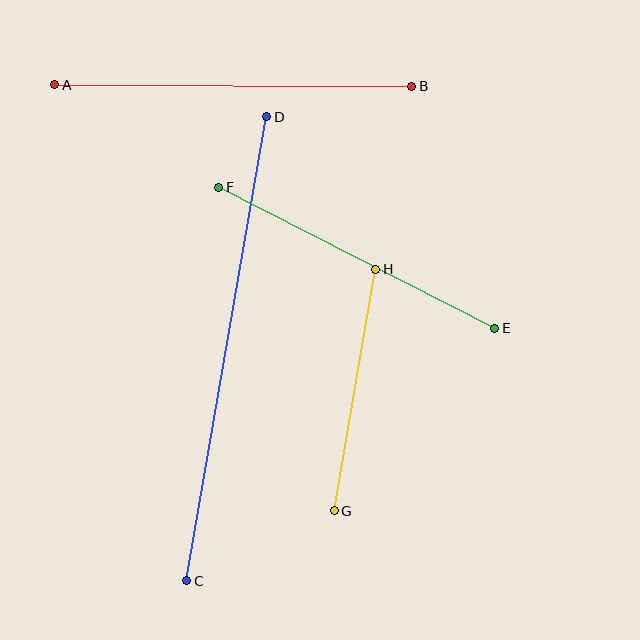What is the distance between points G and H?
The distance is approximately 245 pixels.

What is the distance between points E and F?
The distance is approximately 310 pixels.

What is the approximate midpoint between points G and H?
The midpoint is at approximately (355, 390) pixels.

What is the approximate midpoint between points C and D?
The midpoint is at approximately (227, 349) pixels.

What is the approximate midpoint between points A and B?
The midpoint is at approximately (233, 85) pixels.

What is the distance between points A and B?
The distance is approximately 357 pixels.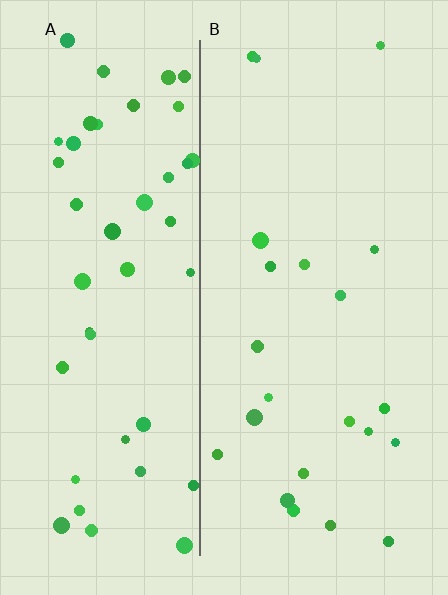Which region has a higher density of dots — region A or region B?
A (the left).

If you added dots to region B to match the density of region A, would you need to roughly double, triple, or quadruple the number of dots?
Approximately double.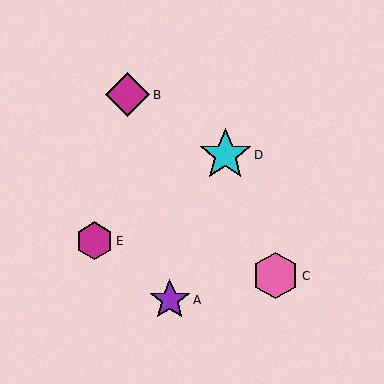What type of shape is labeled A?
Shape A is a purple star.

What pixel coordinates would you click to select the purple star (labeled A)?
Click at (170, 300) to select the purple star A.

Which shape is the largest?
The cyan star (labeled D) is the largest.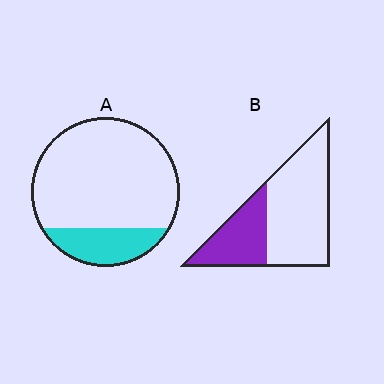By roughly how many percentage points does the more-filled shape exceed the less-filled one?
By roughly 15 percentage points (B over A).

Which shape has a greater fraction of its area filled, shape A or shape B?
Shape B.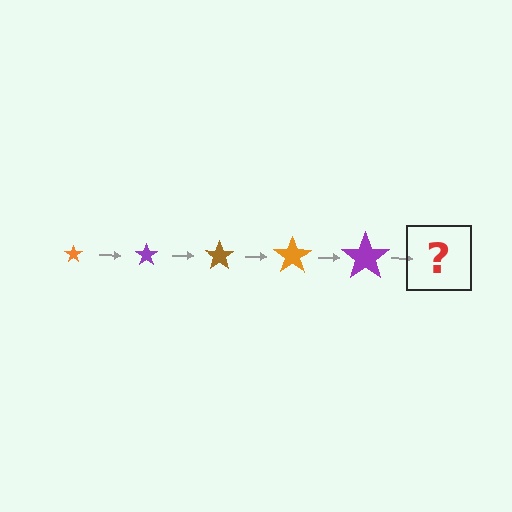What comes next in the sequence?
The next element should be a brown star, larger than the previous one.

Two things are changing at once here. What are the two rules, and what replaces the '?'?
The two rules are that the star grows larger each step and the color cycles through orange, purple, and brown. The '?' should be a brown star, larger than the previous one.